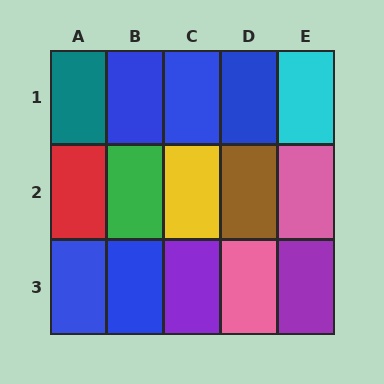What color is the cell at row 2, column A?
Red.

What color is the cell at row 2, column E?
Pink.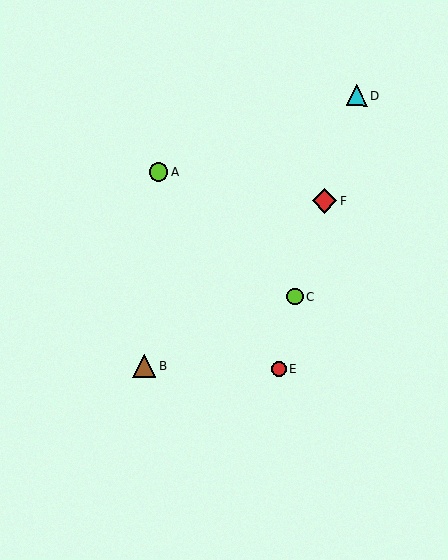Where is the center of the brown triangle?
The center of the brown triangle is at (144, 366).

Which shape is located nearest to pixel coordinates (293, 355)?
The red circle (labeled E) at (279, 369) is nearest to that location.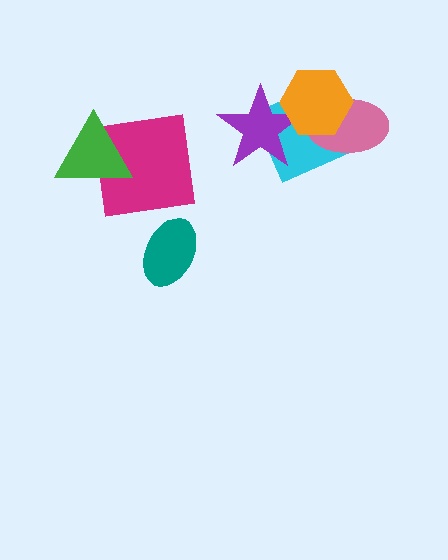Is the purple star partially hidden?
Yes, it is partially covered by another shape.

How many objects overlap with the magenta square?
1 object overlaps with the magenta square.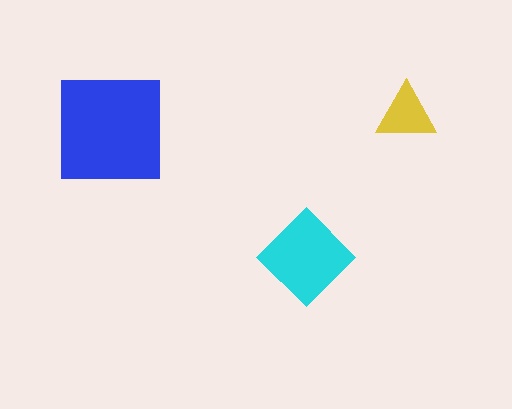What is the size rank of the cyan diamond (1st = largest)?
2nd.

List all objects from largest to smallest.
The blue square, the cyan diamond, the yellow triangle.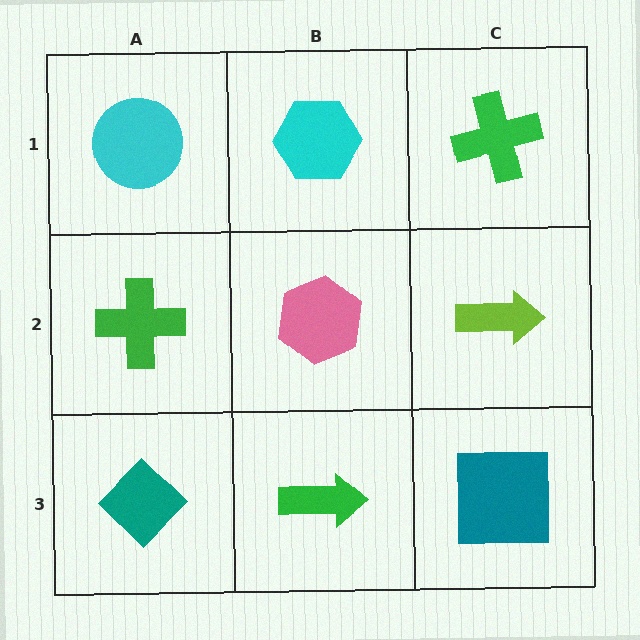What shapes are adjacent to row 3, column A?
A green cross (row 2, column A), a green arrow (row 3, column B).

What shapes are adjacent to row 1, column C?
A lime arrow (row 2, column C), a cyan hexagon (row 1, column B).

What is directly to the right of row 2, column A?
A pink hexagon.